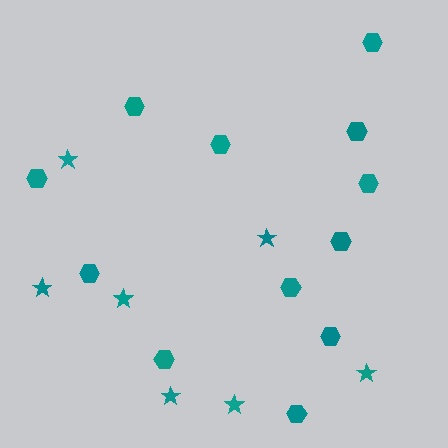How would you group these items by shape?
There are 2 groups: one group of hexagons (12) and one group of stars (7).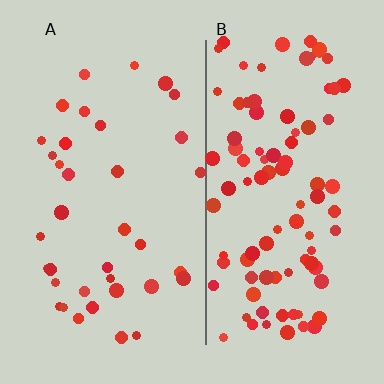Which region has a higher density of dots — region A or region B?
B (the right).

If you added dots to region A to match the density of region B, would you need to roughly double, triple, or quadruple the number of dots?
Approximately triple.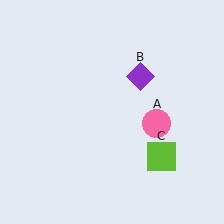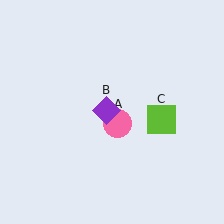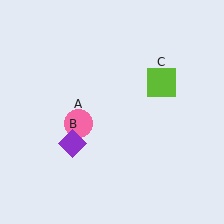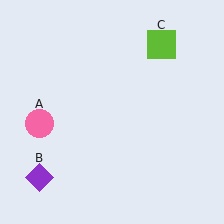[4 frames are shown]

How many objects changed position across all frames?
3 objects changed position: pink circle (object A), purple diamond (object B), lime square (object C).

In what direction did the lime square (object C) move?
The lime square (object C) moved up.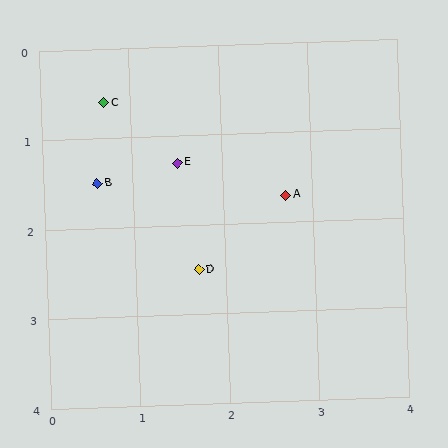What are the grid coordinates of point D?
Point D is at approximately (1.7, 2.5).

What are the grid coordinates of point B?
Point B is at approximately (0.6, 1.5).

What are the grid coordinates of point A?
Point A is at approximately (2.7, 1.7).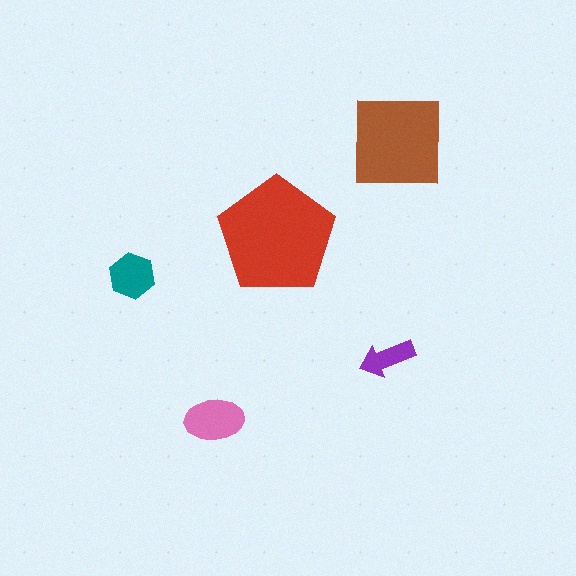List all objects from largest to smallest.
The red pentagon, the brown square, the pink ellipse, the teal hexagon, the purple arrow.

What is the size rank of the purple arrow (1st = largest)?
5th.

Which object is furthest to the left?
The teal hexagon is leftmost.